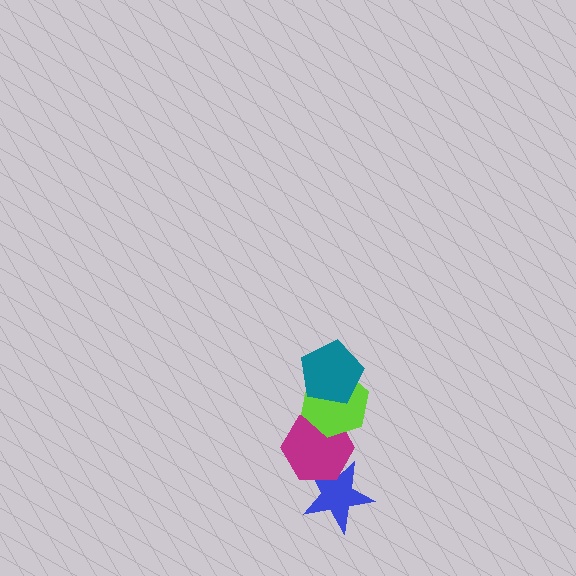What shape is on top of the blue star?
The magenta hexagon is on top of the blue star.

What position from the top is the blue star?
The blue star is 4th from the top.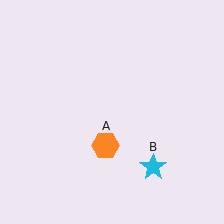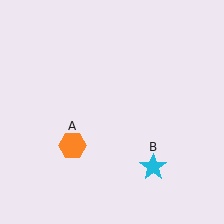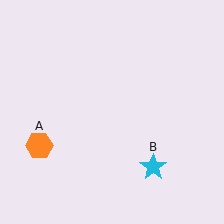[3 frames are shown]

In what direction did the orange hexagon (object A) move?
The orange hexagon (object A) moved left.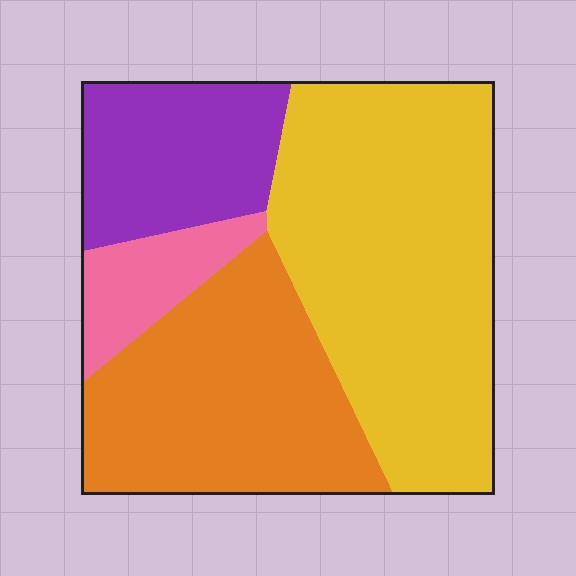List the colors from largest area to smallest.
From largest to smallest: yellow, orange, purple, pink.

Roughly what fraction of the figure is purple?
Purple takes up about one sixth (1/6) of the figure.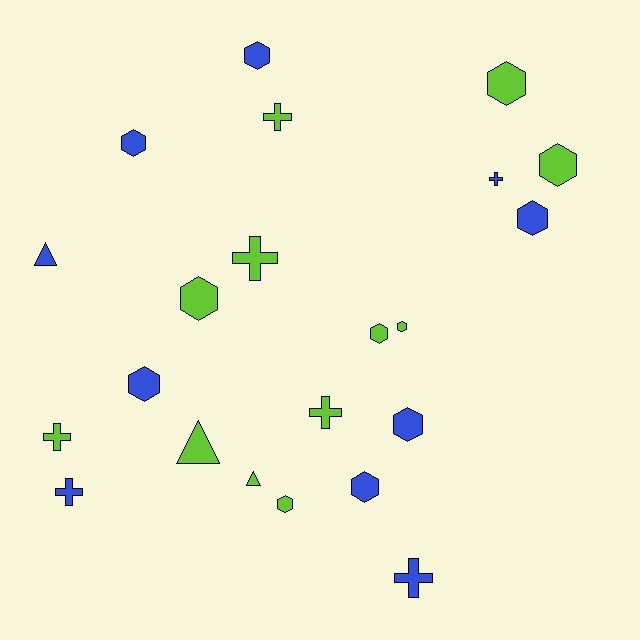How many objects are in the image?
There are 22 objects.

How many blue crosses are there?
There are 3 blue crosses.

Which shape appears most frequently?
Hexagon, with 12 objects.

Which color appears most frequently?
Lime, with 12 objects.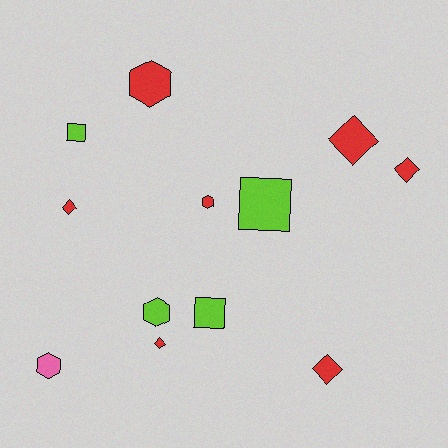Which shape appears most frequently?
Diamond, with 5 objects.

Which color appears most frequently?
Red, with 7 objects.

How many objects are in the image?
There are 12 objects.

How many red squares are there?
There are no red squares.